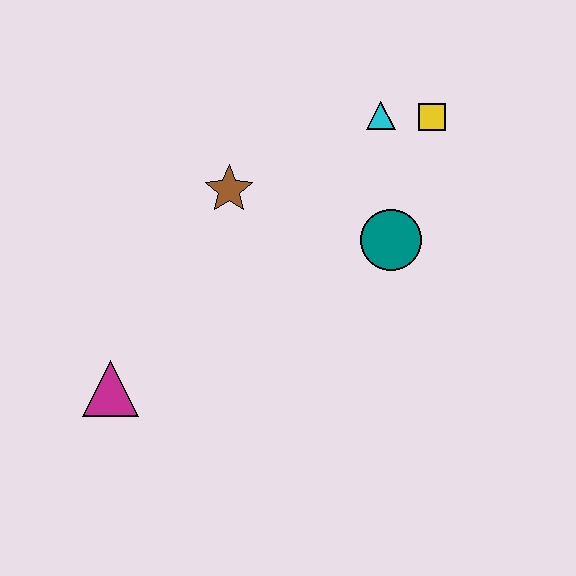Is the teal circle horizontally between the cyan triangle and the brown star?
No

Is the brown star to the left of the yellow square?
Yes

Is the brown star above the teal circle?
Yes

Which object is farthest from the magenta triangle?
The yellow square is farthest from the magenta triangle.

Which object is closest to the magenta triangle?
The brown star is closest to the magenta triangle.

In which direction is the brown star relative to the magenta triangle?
The brown star is above the magenta triangle.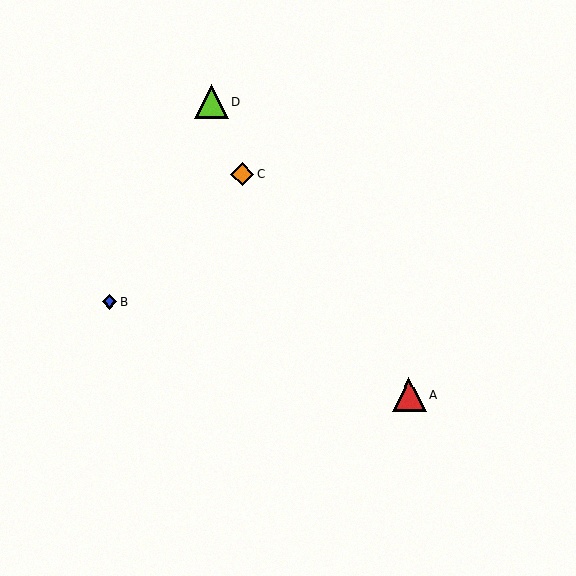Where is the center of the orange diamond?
The center of the orange diamond is at (243, 175).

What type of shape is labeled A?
Shape A is a red triangle.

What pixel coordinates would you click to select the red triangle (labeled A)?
Click at (409, 395) to select the red triangle A.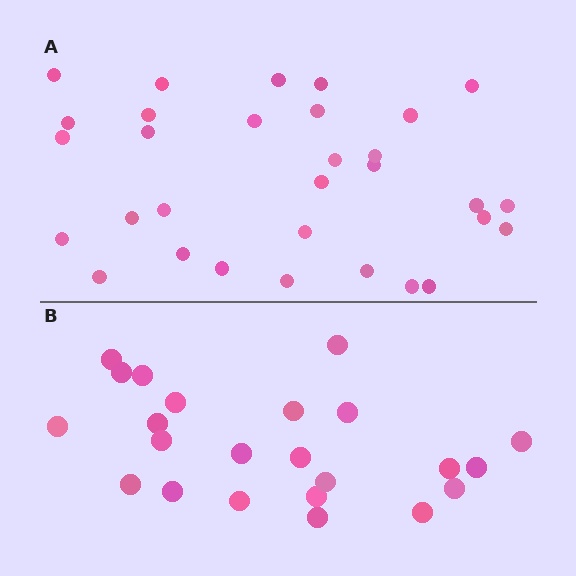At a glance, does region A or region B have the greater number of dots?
Region A (the top region) has more dots.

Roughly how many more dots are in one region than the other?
Region A has roughly 8 or so more dots than region B.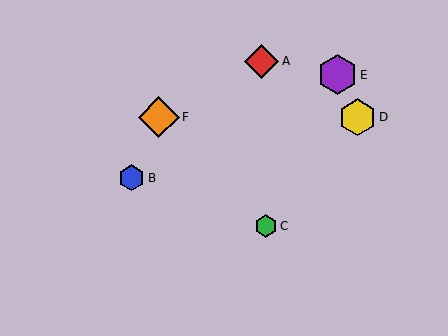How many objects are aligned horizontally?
2 objects (D, F) are aligned horizontally.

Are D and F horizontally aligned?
Yes, both are at y≈117.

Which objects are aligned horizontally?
Objects D, F are aligned horizontally.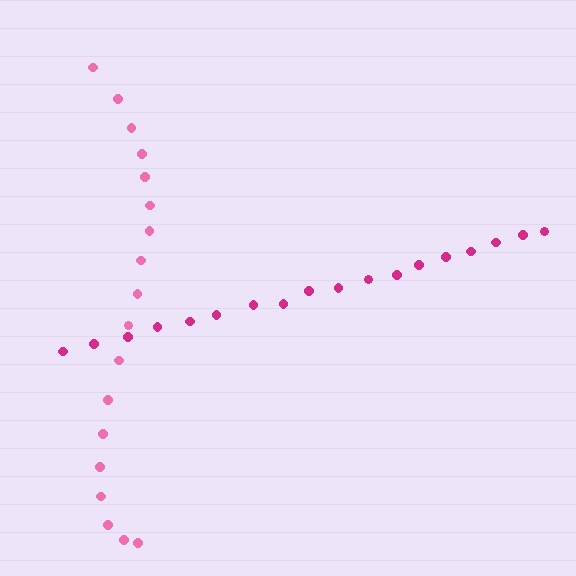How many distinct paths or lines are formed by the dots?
There are 2 distinct paths.